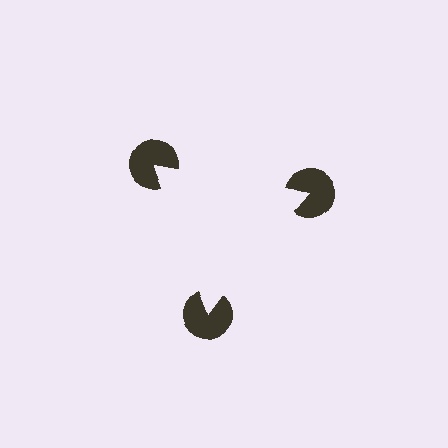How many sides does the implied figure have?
3 sides.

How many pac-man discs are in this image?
There are 3 — one at each vertex of the illusory triangle.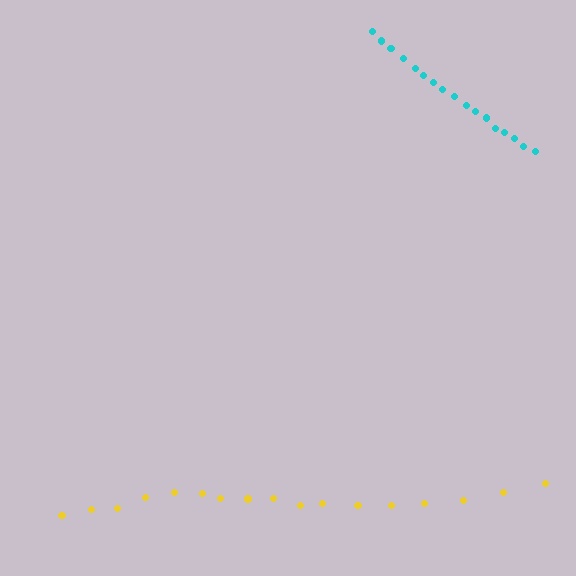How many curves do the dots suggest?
There are 2 distinct paths.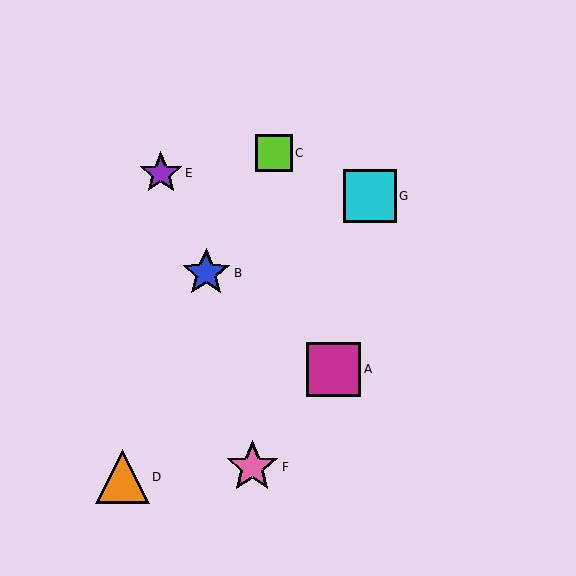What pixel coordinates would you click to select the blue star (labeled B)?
Click at (206, 273) to select the blue star B.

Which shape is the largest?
The orange triangle (labeled D) is the largest.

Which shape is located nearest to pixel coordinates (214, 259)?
The blue star (labeled B) at (206, 273) is nearest to that location.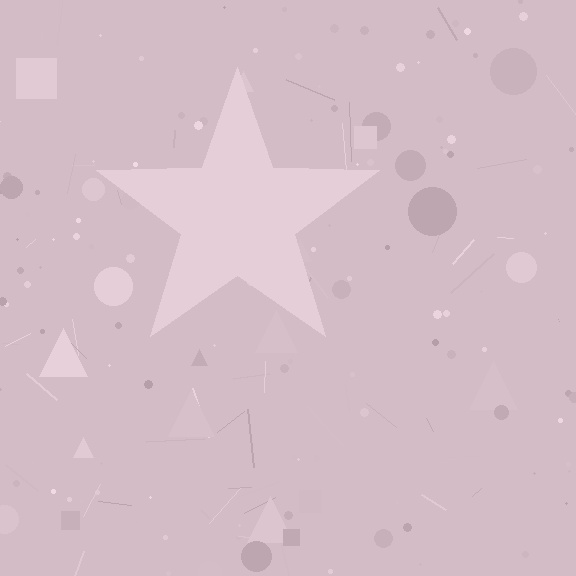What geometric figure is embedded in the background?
A star is embedded in the background.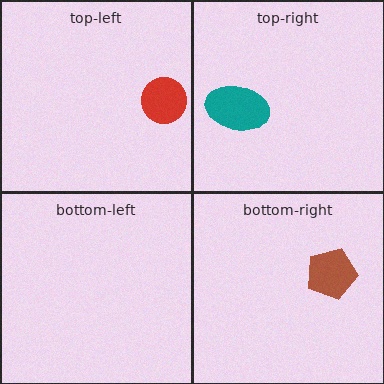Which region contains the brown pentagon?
The bottom-right region.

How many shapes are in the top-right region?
1.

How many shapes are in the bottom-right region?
1.